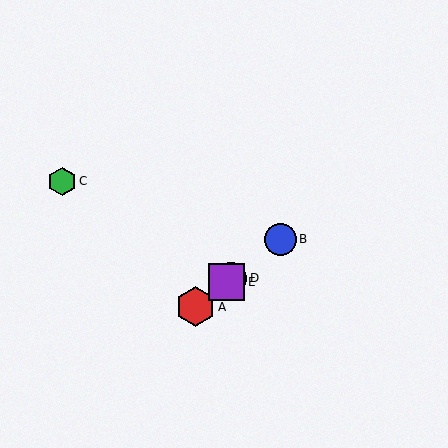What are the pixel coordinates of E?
Object E is at (227, 282).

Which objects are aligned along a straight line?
Objects A, B, D, E are aligned along a straight line.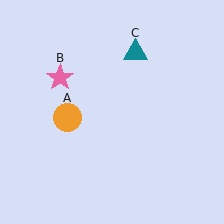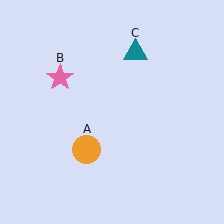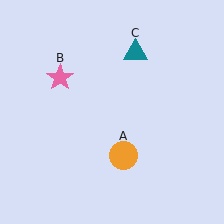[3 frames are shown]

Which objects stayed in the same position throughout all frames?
Pink star (object B) and teal triangle (object C) remained stationary.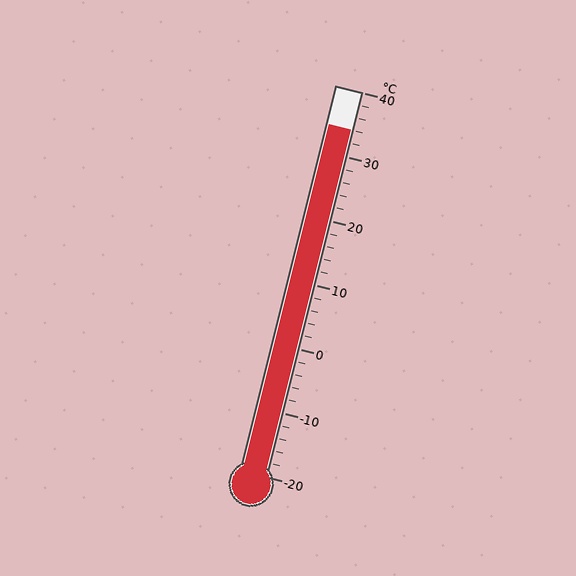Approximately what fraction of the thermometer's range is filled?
The thermometer is filled to approximately 90% of its range.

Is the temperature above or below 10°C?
The temperature is above 10°C.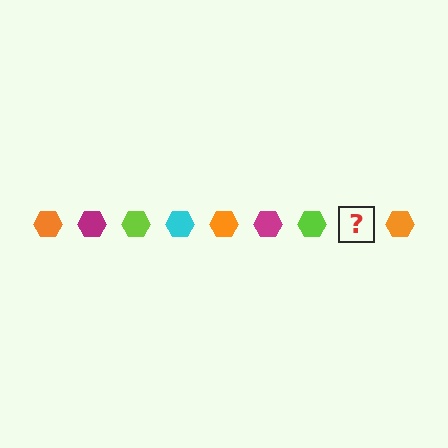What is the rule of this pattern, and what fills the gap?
The rule is that the pattern cycles through orange, magenta, lime, cyan hexagons. The gap should be filled with a cyan hexagon.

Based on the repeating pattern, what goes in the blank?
The blank should be a cyan hexagon.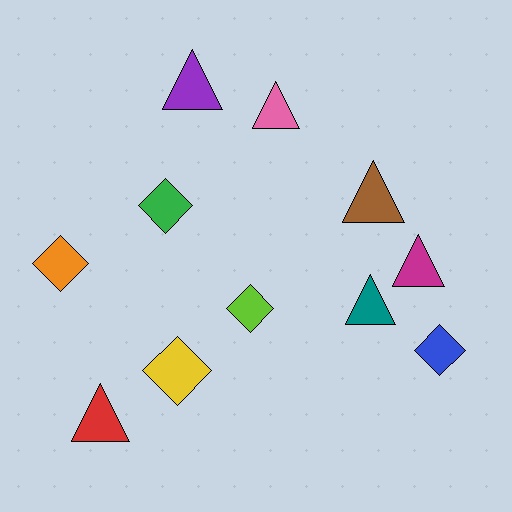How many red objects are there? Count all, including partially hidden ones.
There is 1 red object.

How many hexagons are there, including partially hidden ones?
There are no hexagons.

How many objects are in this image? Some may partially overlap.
There are 11 objects.